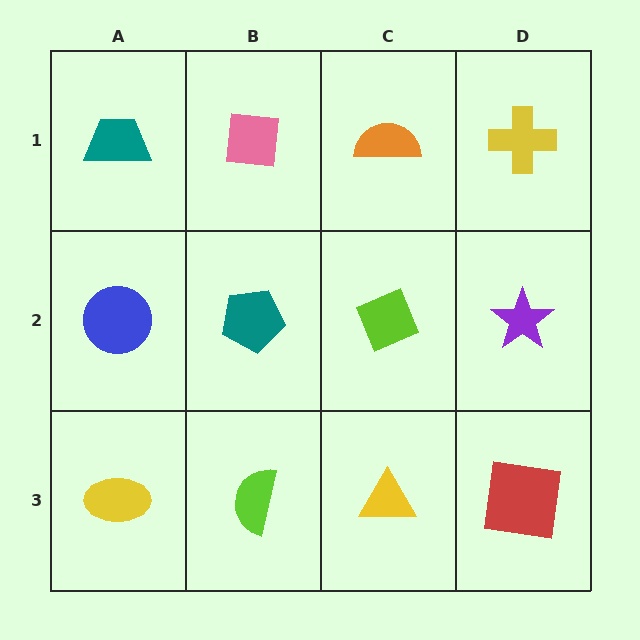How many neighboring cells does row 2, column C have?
4.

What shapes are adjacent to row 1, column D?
A purple star (row 2, column D), an orange semicircle (row 1, column C).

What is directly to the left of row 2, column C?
A teal pentagon.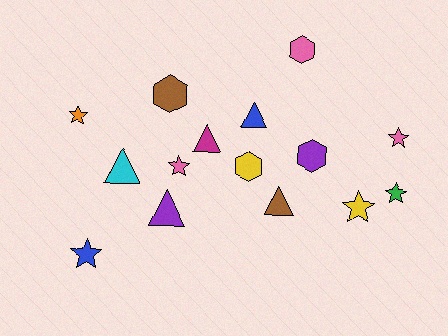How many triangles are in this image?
There are 5 triangles.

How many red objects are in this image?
There are no red objects.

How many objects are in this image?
There are 15 objects.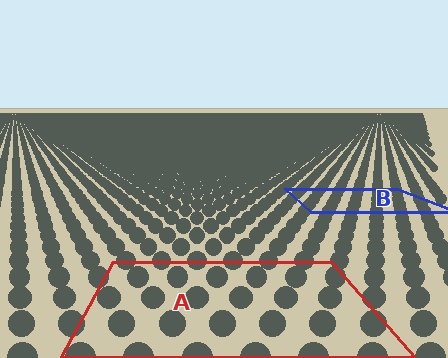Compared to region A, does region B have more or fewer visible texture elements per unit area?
Region B has more texture elements per unit area — they are packed more densely because it is farther away.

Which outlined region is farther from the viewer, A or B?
Region B is farther from the viewer — the texture elements inside it appear smaller and more densely packed.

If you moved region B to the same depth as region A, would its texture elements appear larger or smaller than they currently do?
They would appear larger. At a closer depth, the same texture elements are projected at a bigger on-screen size.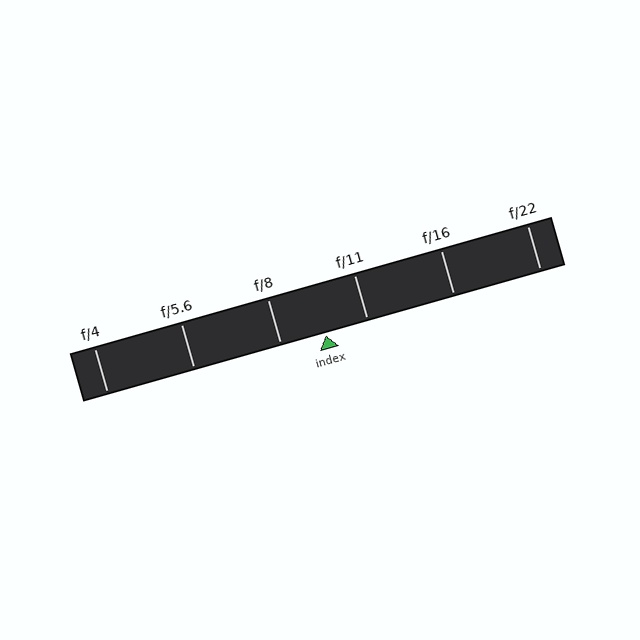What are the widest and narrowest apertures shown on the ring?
The widest aperture shown is f/4 and the narrowest is f/22.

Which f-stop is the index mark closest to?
The index mark is closest to f/11.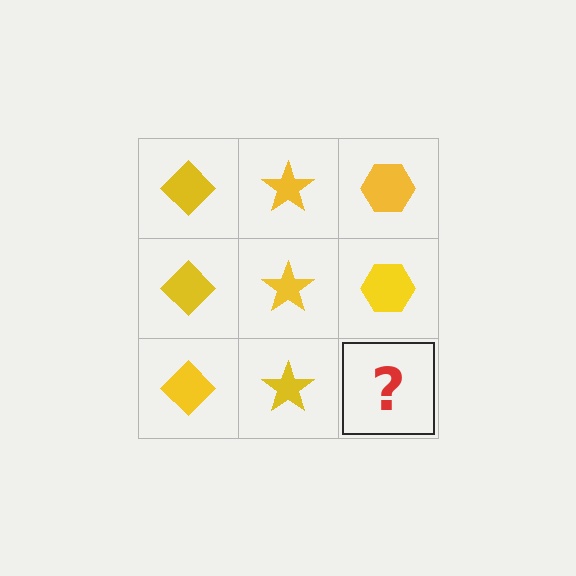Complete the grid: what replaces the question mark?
The question mark should be replaced with a yellow hexagon.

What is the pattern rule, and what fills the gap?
The rule is that each column has a consistent shape. The gap should be filled with a yellow hexagon.